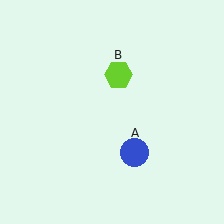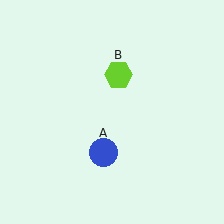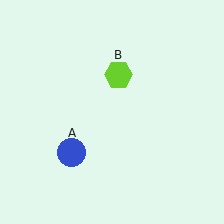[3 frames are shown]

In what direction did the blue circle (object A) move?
The blue circle (object A) moved left.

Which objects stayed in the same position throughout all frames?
Lime hexagon (object B) remained stationary.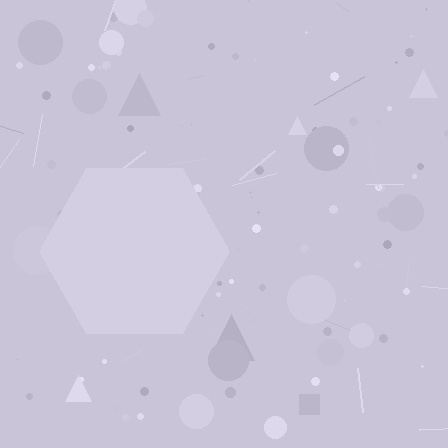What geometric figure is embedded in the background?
A hexagon is embedded in the background.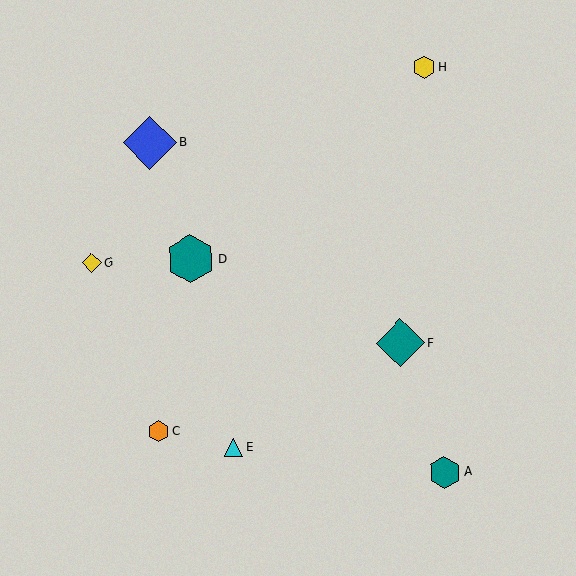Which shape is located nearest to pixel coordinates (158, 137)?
The blue diamond (labeled B) at (150, 143) is nearest to that location.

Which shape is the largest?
The blue diamond (labeled B) is the largest.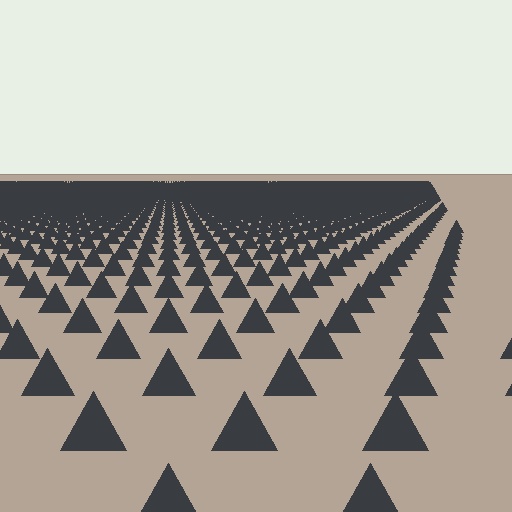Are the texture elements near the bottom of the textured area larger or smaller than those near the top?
Larger. Near the bottom, elements are closer to the viewer and appear at a bigger on-screen size.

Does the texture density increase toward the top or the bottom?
Density increases toward the top.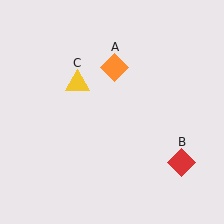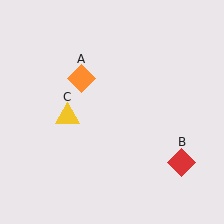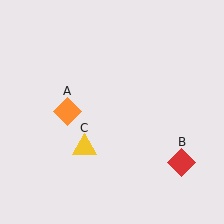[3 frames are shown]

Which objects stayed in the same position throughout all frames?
Red diamond (object B) remained stationary.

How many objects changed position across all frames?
2 objects changed position: orange diamond (object A), yellow triangle (object C).